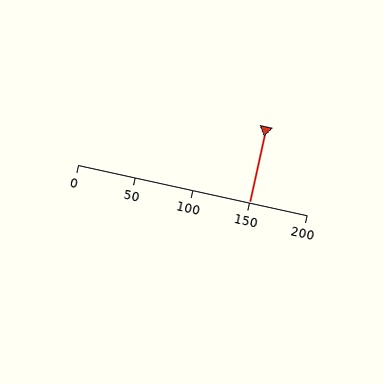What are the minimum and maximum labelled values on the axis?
The axis runs from 0 to 200.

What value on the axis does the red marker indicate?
The marker indicates approximately 150.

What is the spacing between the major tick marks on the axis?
The major ticks are spaced 50 apart.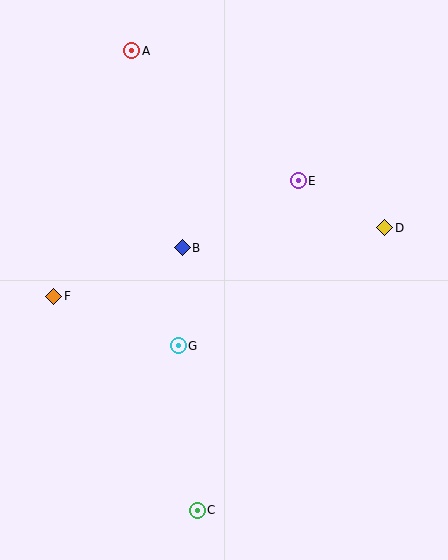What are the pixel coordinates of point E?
Point E is at (298, 181).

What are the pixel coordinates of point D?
Point D is at (385, 228).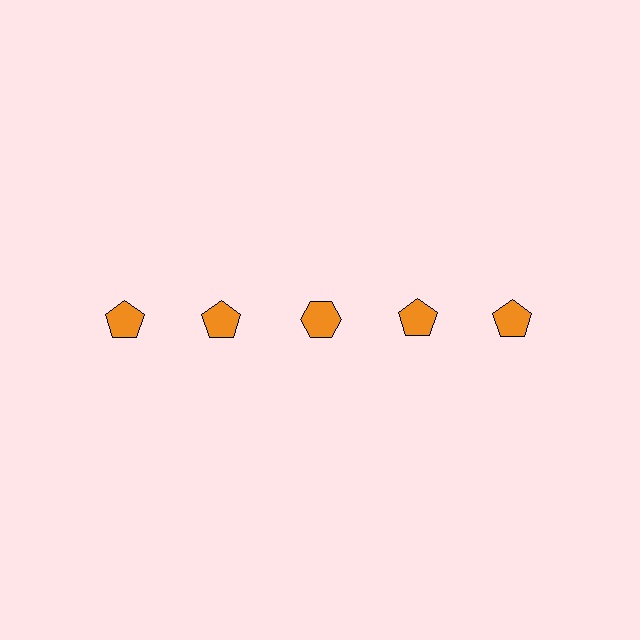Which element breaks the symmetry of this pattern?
The orange hexagon in the top row, center column breaks the symmetry. All other shapes are orange pentagons.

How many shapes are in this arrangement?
There are 5 shapes arranged in a grid pattern.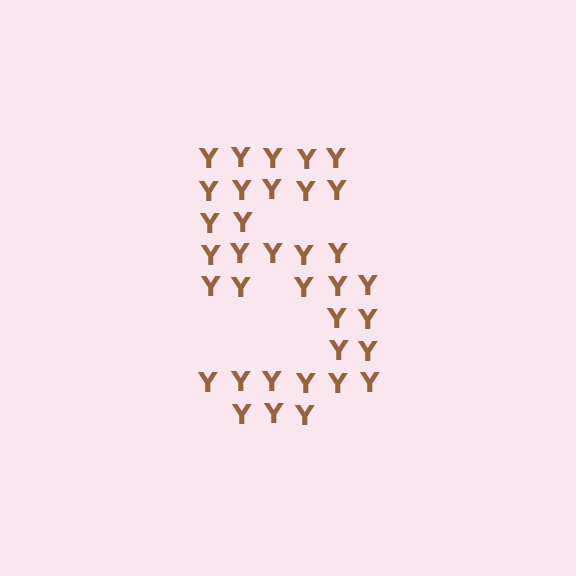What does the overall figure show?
The overall figure shows the digit 5.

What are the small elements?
The small elements are letter Y's.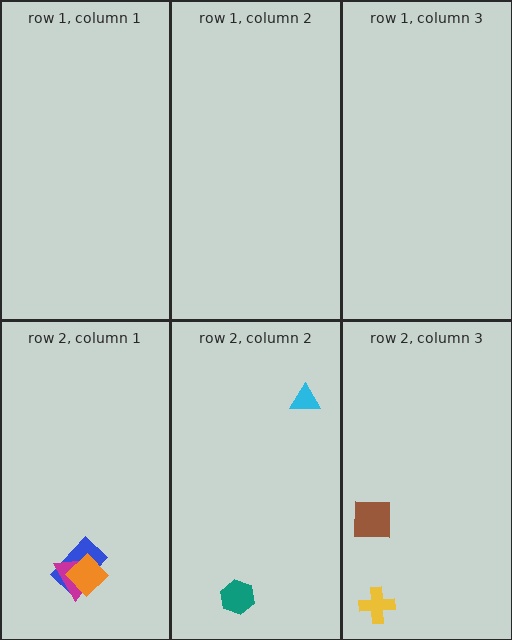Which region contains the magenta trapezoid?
The row 2, column 1 region.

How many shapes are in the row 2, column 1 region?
3.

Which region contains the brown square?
The row 2, column 3 region.